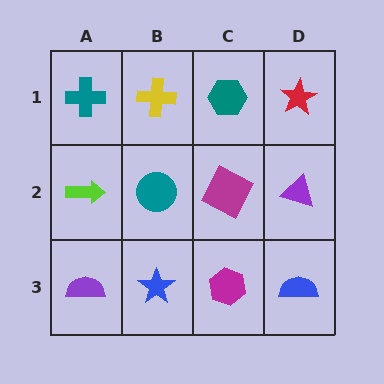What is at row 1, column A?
A teal cross.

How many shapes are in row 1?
4 shapes.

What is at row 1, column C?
A teal hexagon.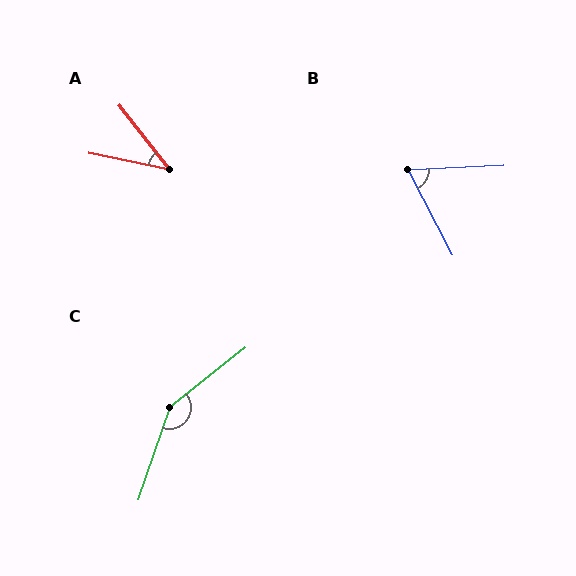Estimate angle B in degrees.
Approximately 65 degrees.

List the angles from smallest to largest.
A (41°), B (65°), C (147°).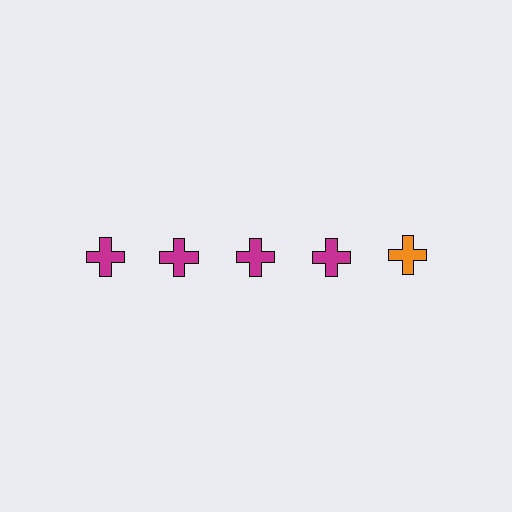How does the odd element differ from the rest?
It has a different color: orange instead of magenta.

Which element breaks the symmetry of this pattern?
The orange cross in the top row, rightmost column breaks the symmetry. All other shapes are magenta crosses.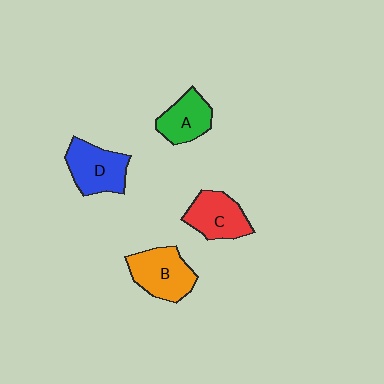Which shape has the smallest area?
Shape A (green).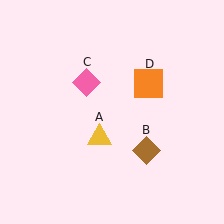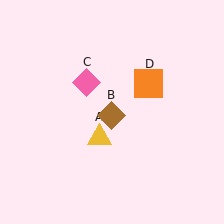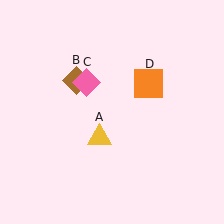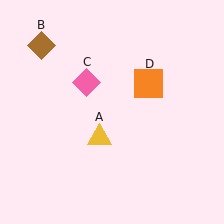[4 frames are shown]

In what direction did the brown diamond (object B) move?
The brown diamond (object B) moved up and to the left.